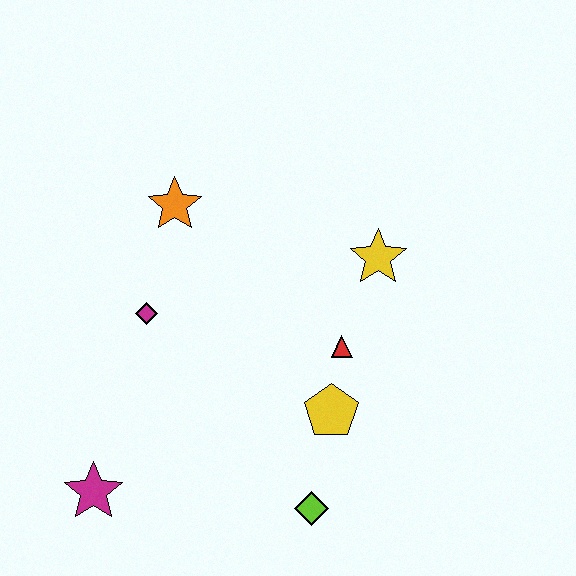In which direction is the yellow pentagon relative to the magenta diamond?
The yellow pentagon is to the right of the magenta diamond.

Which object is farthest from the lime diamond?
The orange star is farthest from the lime diamond.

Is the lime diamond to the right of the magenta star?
Yes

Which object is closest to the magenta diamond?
The orange star is closest to the magenta diamond.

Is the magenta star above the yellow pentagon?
No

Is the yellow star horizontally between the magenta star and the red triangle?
No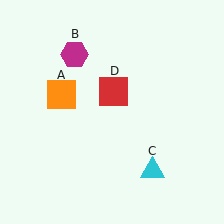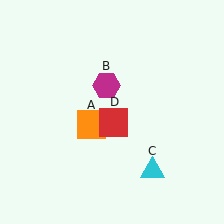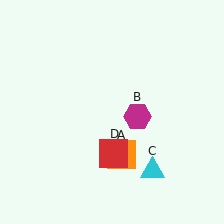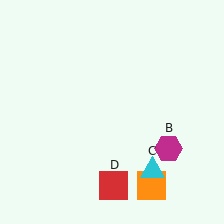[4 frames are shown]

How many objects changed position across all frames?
3 objects changed position: orange square (object A), magenta hexagon (object B), red square (object D).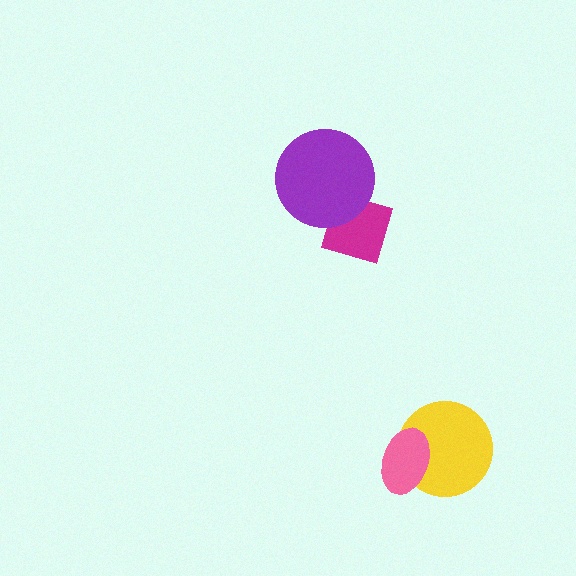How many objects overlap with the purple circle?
1 object overlaps with the purple circle.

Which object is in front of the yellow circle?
The pink ellipse is in front of the yellow circle.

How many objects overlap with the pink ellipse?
1 object overlaps with the pink ellipse.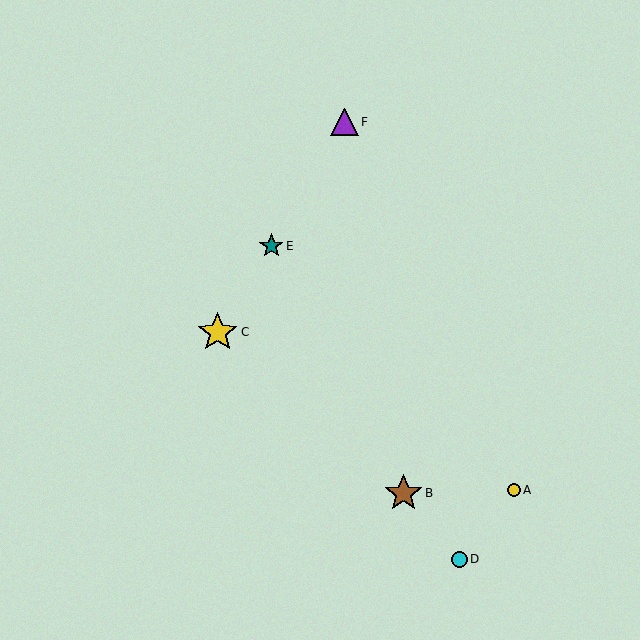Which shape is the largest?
The yellow star (labeled C) is the largest.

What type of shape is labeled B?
Shape B is a brown star.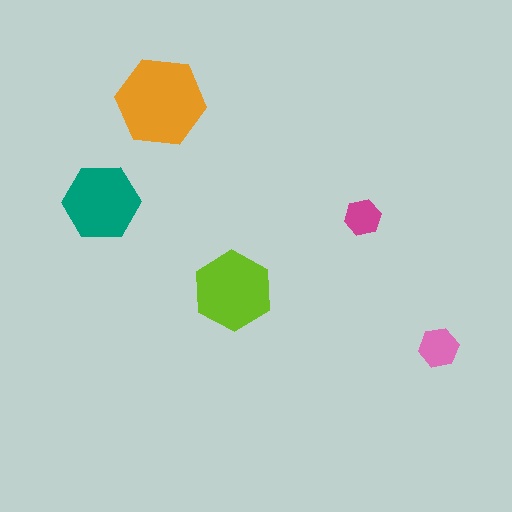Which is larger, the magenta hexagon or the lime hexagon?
The lime one.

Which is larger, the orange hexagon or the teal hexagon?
The orange one.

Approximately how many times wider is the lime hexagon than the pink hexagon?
About 2 times wider.